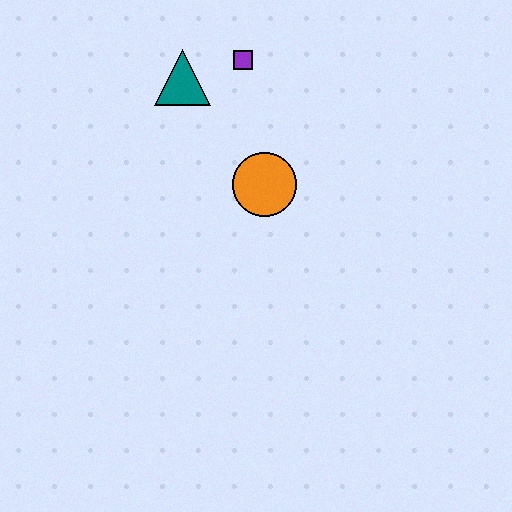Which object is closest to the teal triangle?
The purple square is closest to the teal triangle.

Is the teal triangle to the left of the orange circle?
Yes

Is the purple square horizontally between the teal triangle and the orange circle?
Yes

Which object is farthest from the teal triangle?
The orange circle is farthest from the teal triangle.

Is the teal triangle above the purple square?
No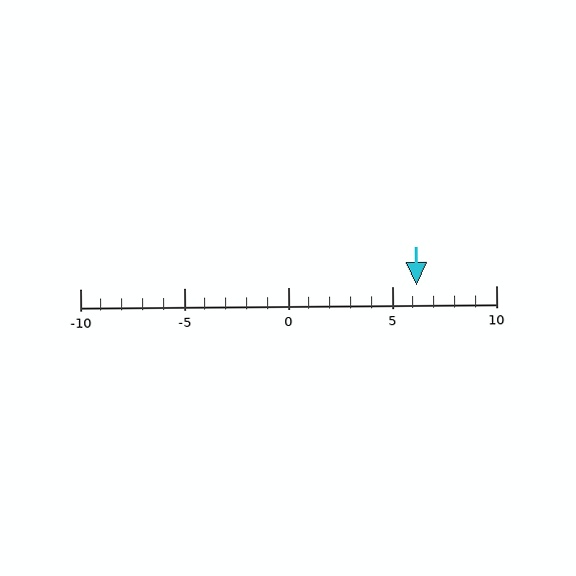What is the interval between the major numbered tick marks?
The major tick marks are spaced 5 units apart.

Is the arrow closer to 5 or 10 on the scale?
The arrow is closer to 5.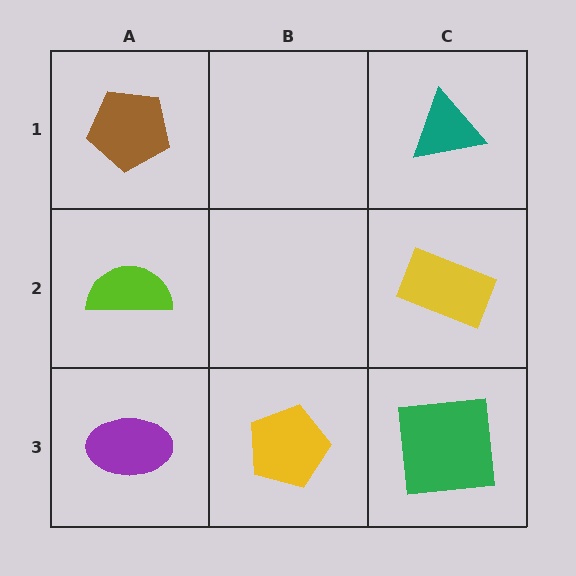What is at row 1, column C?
A teal triangle.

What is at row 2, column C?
A yellow rectangle.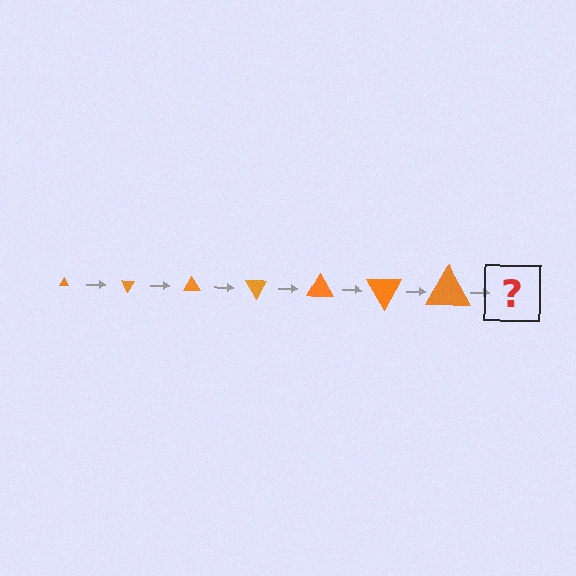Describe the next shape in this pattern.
It should be a triangle, larger than the previous one and rotated 420 degrees from the start.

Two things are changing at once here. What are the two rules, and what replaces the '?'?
The two rules are that the triangle grows larger each step and it rotates 60 degrees each step. The '?' should be a triangle, larger than the previous one and rotated 420 degrees from the start.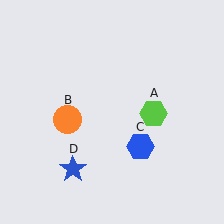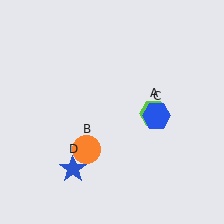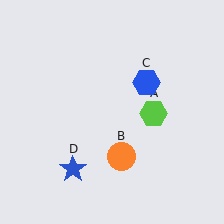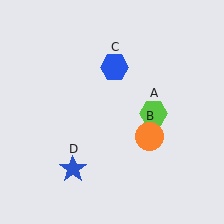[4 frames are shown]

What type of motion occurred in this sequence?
The orange circle (object B), blue hexagon (object C) rotated counterclockwise around the center of the scene.